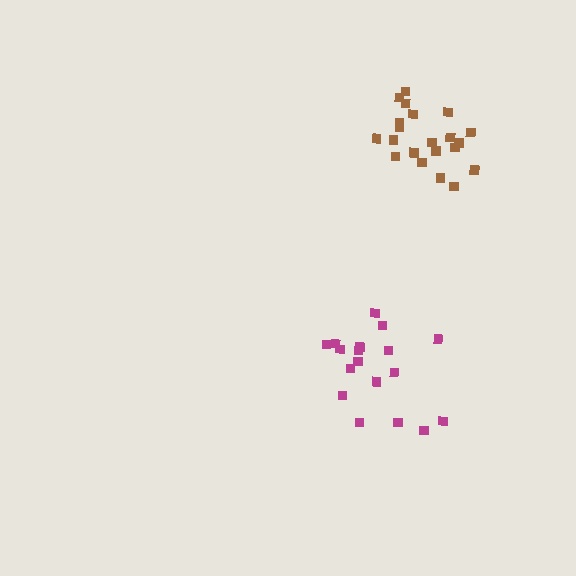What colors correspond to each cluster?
The clusters are colored: magenta, brown.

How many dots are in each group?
Group 1: 19 dots, Group 2: 21 dots (40 total).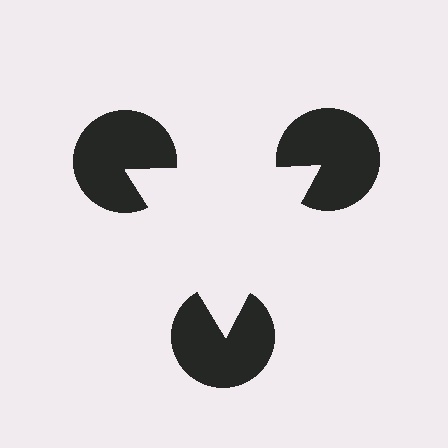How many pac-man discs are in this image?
There are 3 — one at each vertex of the illusory triangle.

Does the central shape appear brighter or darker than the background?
It typically appears slightly brighter than the background, even though no actual brightness change is drawn.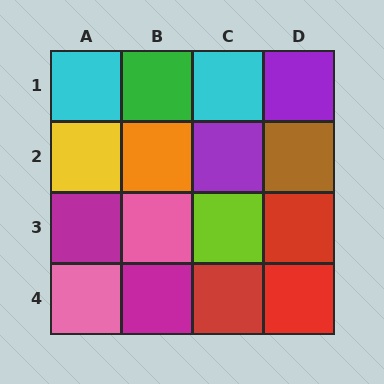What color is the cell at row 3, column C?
Lime.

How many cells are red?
3 cells are red.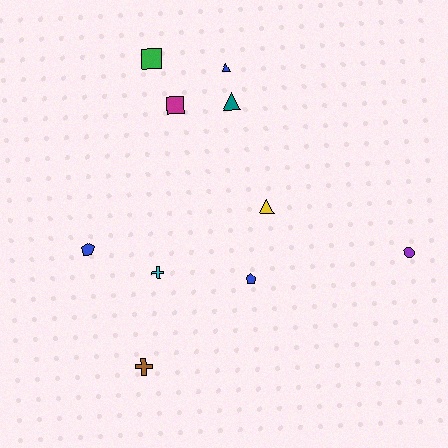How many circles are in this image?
There is 1 circle.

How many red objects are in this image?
There are no red objects.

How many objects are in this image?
There are 10 objects.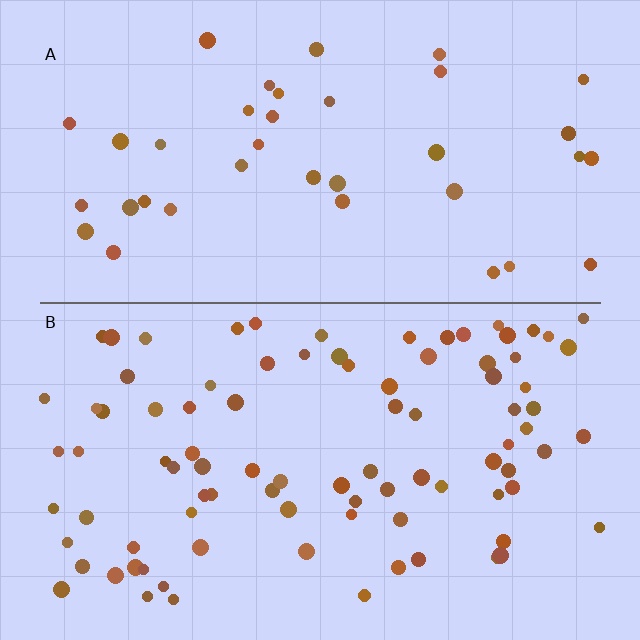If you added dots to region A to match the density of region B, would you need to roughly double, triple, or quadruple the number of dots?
Approximately double.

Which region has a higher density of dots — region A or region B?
B (the bottom).